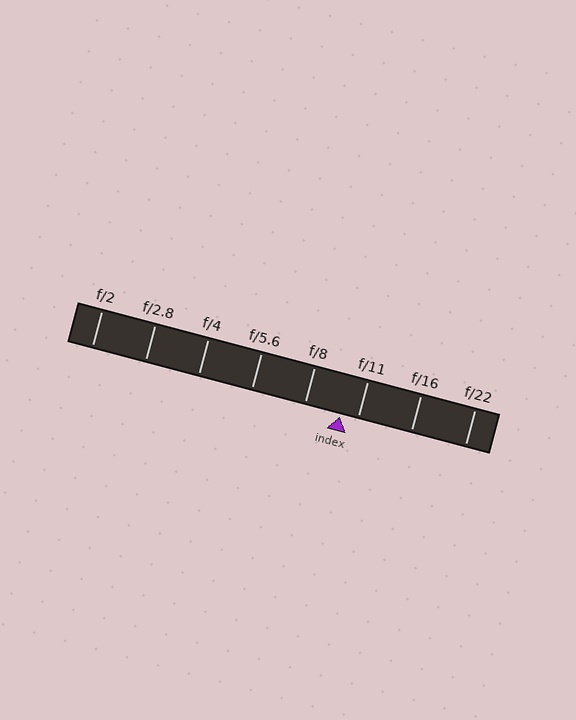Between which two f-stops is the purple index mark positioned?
The index mark is between f/8 and f/11.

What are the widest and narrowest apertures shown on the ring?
The widest aperture shown is f/2 and the narrowest is f/22.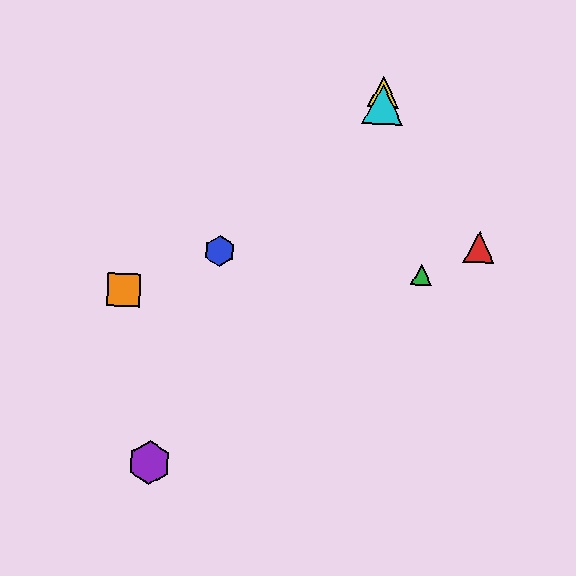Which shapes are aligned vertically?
The yellow triangle, the cyan triangle are aligned vertically.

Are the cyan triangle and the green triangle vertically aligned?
No, the cyan triangle is at x≈383 and the green triangle is at x≈422.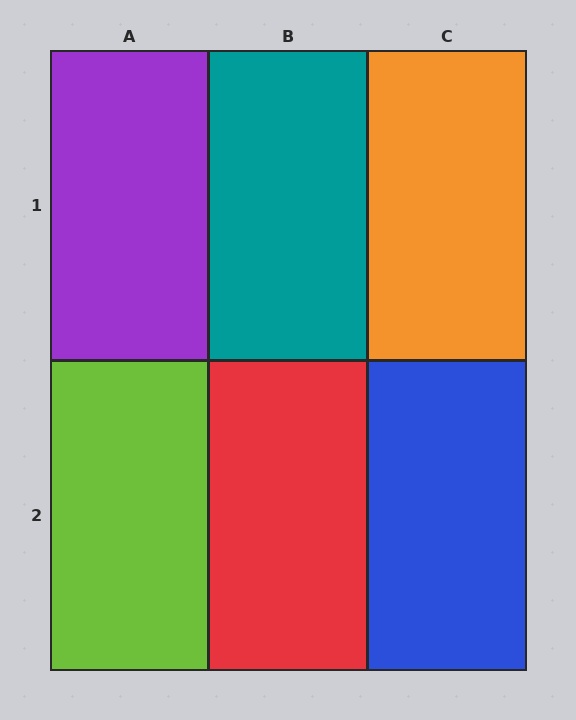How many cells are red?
1 cell is red.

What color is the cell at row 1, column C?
Orange.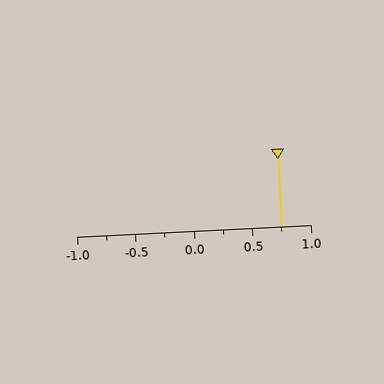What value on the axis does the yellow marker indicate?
The marker indicates approximately 0.75.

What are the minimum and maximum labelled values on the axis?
The axis runs from -1.0 to 1.0.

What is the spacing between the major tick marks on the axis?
The major ticks are spaced 0.5 apart.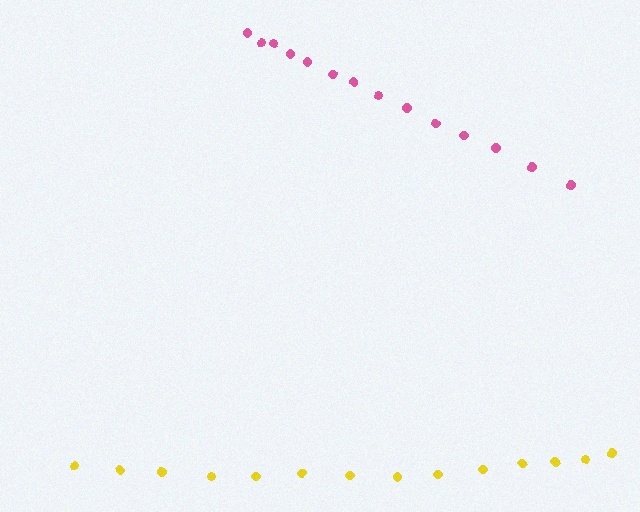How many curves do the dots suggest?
There are 2 distinct paths.